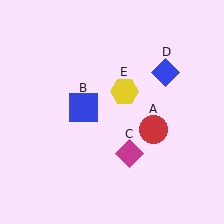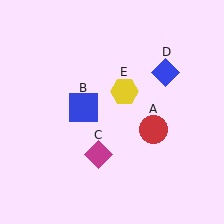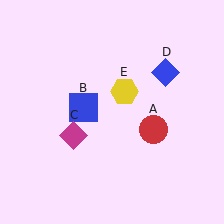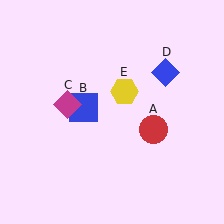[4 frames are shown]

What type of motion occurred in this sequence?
The magenta diamond (object C) rotated clockwise around the center of the scene.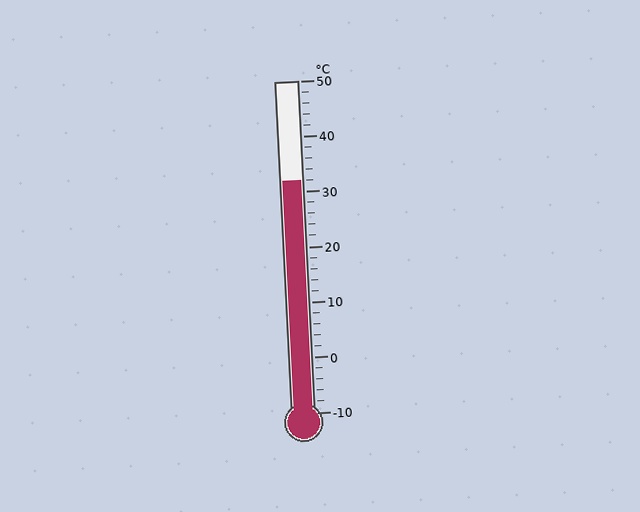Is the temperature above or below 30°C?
The temperature is above 30°C.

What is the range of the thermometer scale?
The thermometer scale ranges from -10°C to 50°C.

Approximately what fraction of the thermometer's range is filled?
The thermometer is filled to approximately 70% of its range.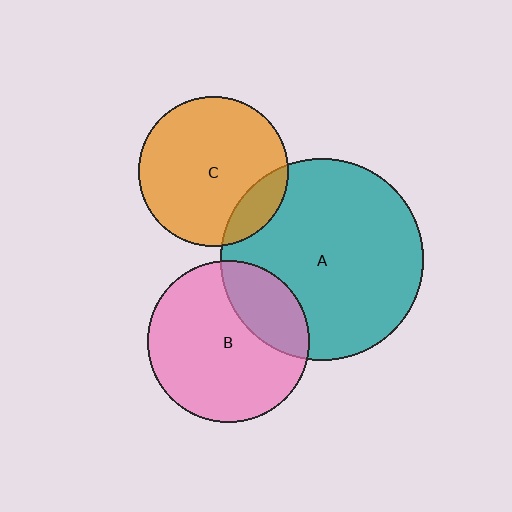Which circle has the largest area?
Circle A (teal).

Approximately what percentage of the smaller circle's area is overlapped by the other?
Approximately 25%.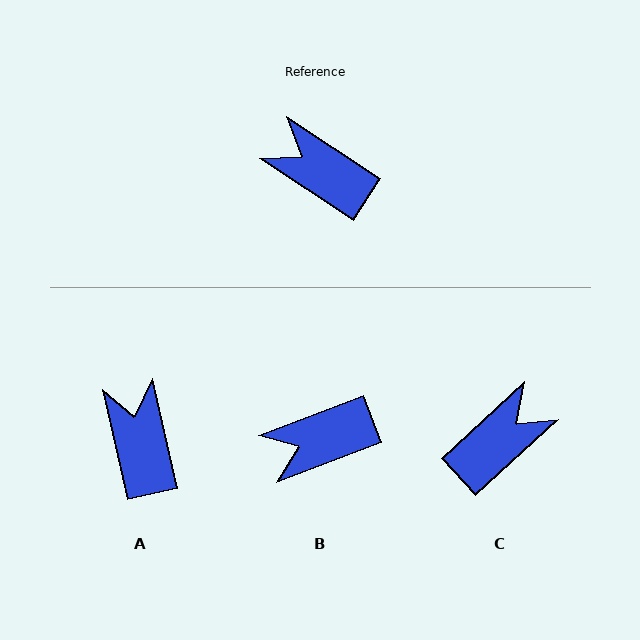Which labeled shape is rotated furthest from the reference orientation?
C, about 104 degrees away.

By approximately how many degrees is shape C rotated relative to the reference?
Approximately 104 degrees clockwise.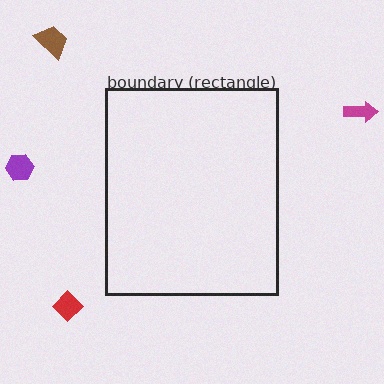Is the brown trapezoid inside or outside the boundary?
Outside.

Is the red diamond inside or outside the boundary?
Outside.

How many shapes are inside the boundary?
0 inside, 4 outside.